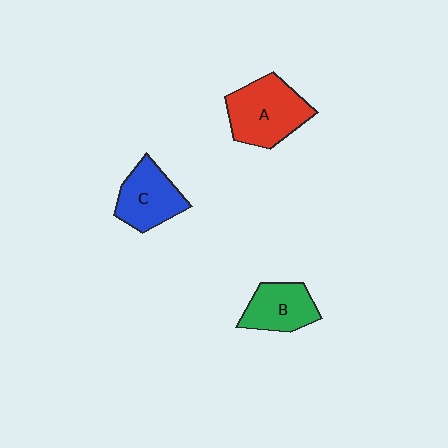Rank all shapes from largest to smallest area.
From largest to smallest: A (red), C (blue), B (green).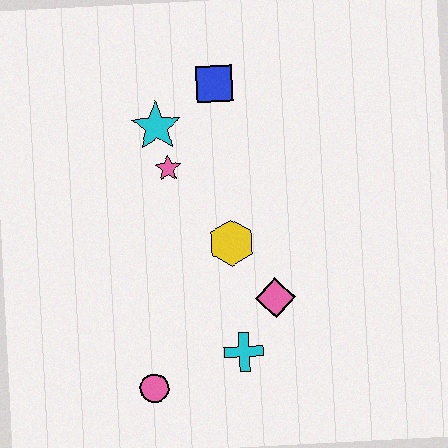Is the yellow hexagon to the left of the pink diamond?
Yes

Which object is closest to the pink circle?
The cyan cross is closest to the pink circle.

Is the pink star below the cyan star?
Yes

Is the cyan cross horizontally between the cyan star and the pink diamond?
Yes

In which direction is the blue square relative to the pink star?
The blue square is above the pink star.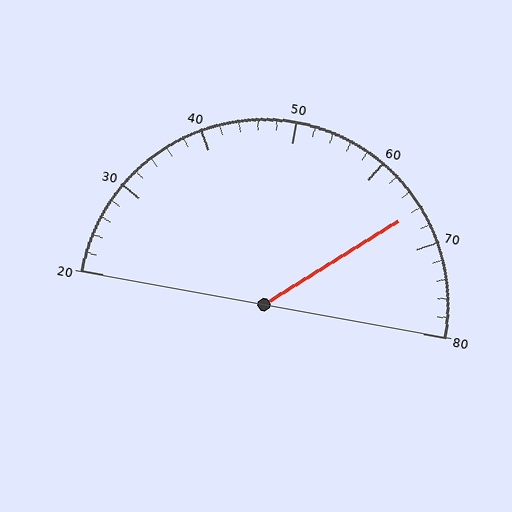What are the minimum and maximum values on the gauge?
The gauge ranges from 20 to 80.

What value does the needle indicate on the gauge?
The needle indicates approximately 66.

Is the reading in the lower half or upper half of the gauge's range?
The reading is in the upper half of the range (20 to 80).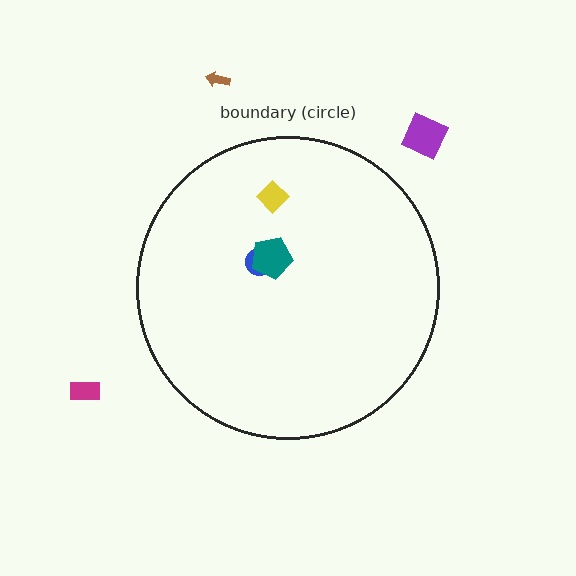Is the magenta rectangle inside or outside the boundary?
Outside.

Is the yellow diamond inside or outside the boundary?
Inside.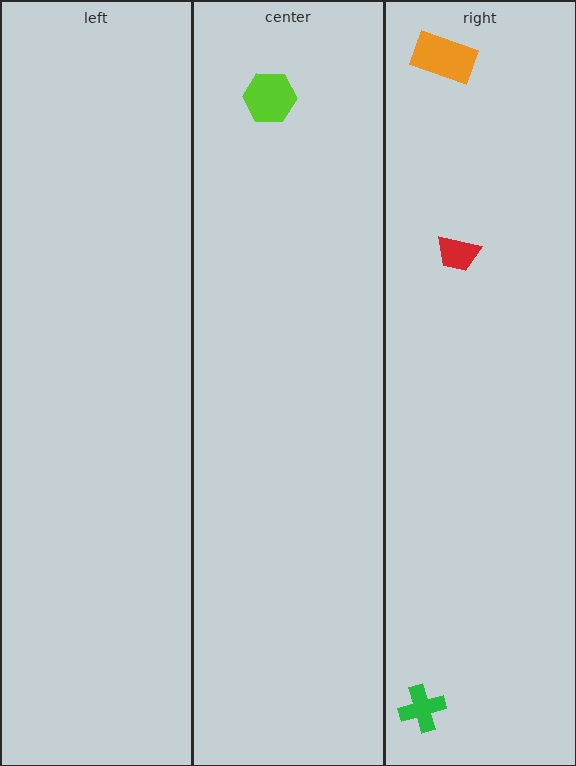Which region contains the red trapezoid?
The right region.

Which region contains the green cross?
The right region.